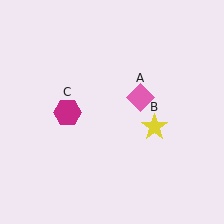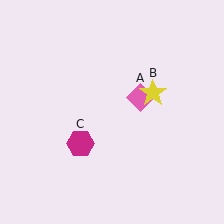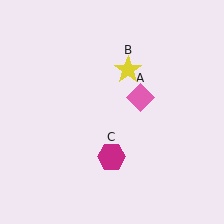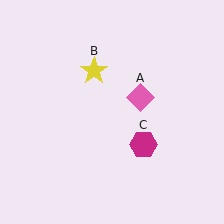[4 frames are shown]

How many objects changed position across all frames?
2 objects changed position: yellow star (object B), magenta hexagon (object C).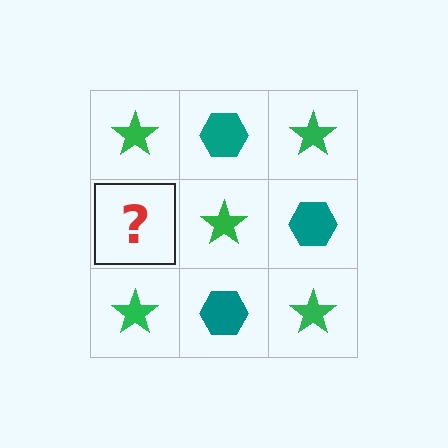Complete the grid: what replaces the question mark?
The question mark should be replaced with a teal hexagon.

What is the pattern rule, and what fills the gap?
The rule is that it alternates green star and teal hexagon in a checkerboard pattern. The gap should be filled with a teal hexagon.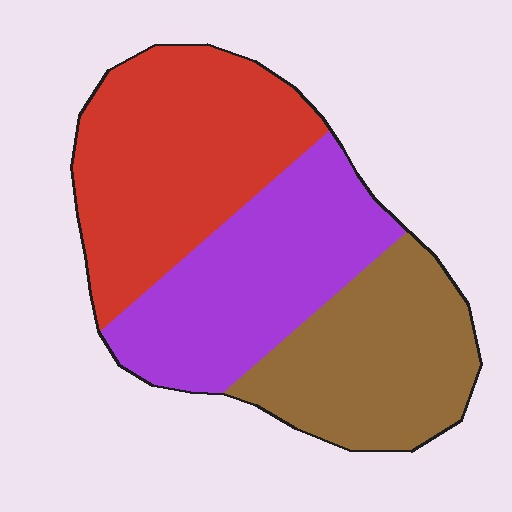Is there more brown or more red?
Red.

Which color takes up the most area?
Red, at roughly 40%.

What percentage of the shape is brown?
Brown takes up between a quarter and a half of the shape.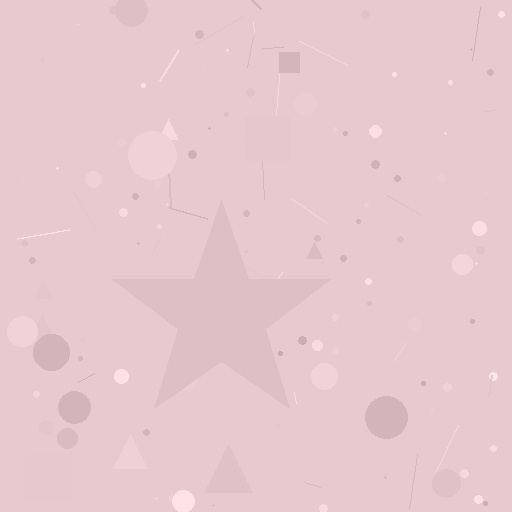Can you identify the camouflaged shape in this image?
The camouflaged shape is a star.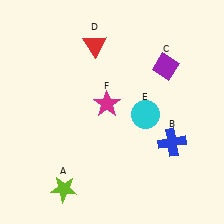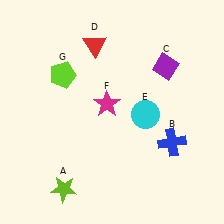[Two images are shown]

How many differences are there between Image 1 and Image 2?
There is 1 difference between the two images.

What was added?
A lime pentagon (G) was added in Image 2.